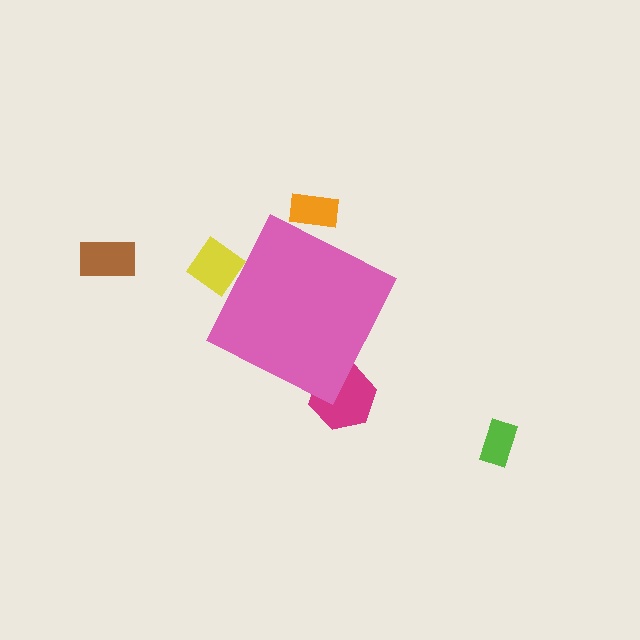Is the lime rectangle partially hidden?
No, the lime rectangle is fully visible.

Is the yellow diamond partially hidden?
Yes, the yellow diamond is partially hidden behind the pink diamond.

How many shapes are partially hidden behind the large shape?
3 shapes are partially hidden.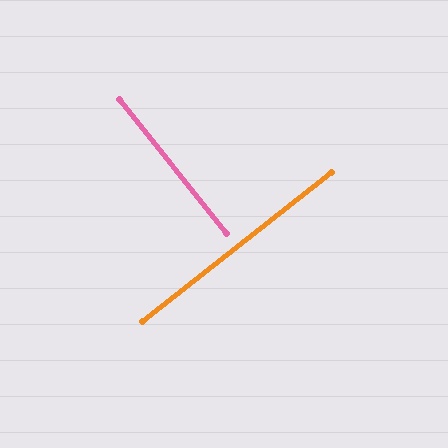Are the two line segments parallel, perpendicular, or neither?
Perpendicular — they meet at approximately 90°.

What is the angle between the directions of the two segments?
Approximately 90 degrees.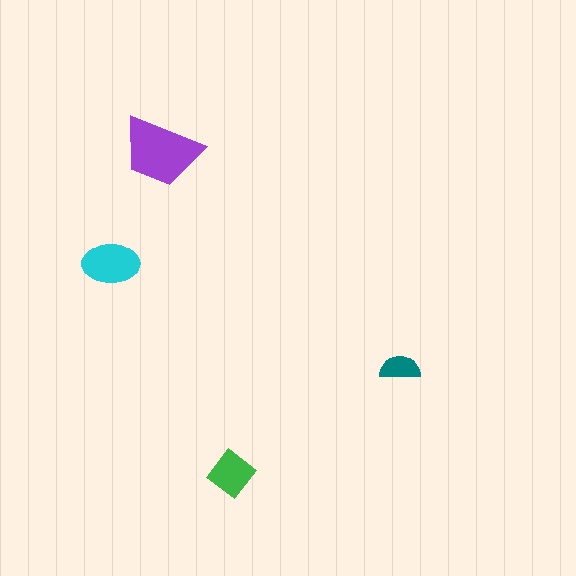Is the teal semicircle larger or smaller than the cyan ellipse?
Smaller.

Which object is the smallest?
The teal semicircle.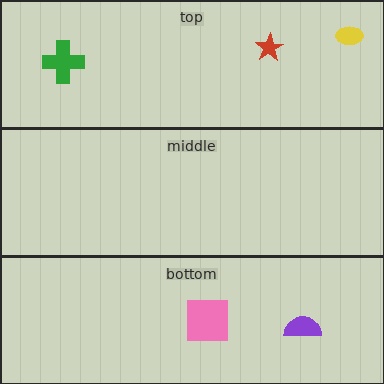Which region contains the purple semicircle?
The bottom region.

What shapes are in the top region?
The red star, the green cross, the yellow ellipse.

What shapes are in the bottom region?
The purple semicircle, the pink square.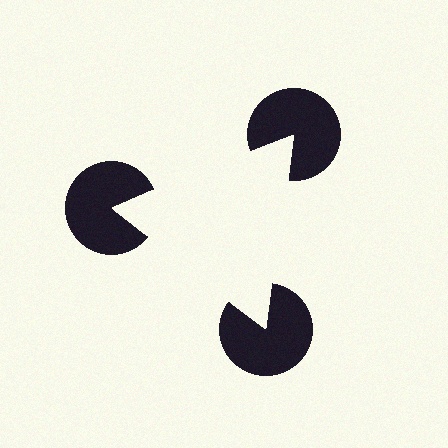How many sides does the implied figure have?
3 sides.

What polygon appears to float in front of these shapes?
An illusory triangle — its edges are inferred from the aligned wedge cuts in the pac-man discs, not physically drawn.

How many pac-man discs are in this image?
There are 3 — one at each vertex of the illusory triangle.